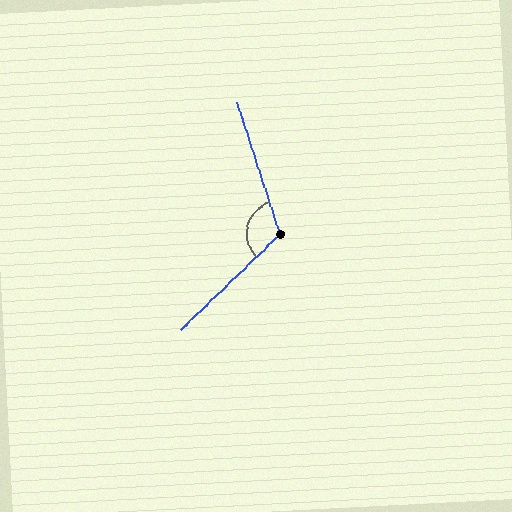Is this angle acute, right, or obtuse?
It is obtuse.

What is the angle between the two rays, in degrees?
Approximately 116 degrees.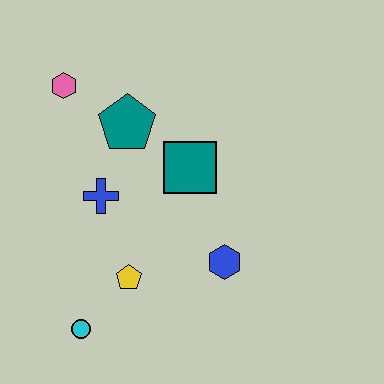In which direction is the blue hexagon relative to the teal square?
The blue hexagon is below the teal square.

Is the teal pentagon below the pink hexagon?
Yes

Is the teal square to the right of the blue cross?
Yes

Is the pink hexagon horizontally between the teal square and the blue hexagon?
No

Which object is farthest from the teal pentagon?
The cyan circle is farthest from the teal pentagon.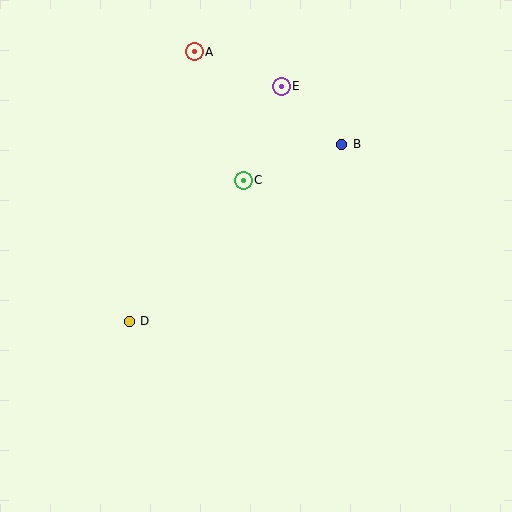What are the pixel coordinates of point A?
Point A is at (194, 52).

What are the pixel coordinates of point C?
Point C is at (243, 180).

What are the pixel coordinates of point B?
Point B is at (342, 144).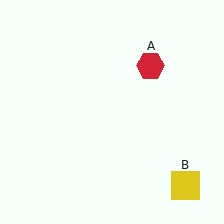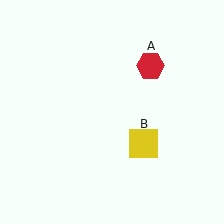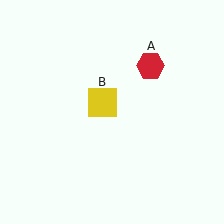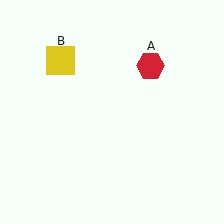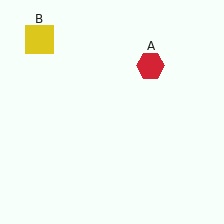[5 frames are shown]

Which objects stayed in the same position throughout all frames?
Red hexagon (object A) remained stationary.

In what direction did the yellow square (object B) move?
The yellow square (object B) moved up and to the left.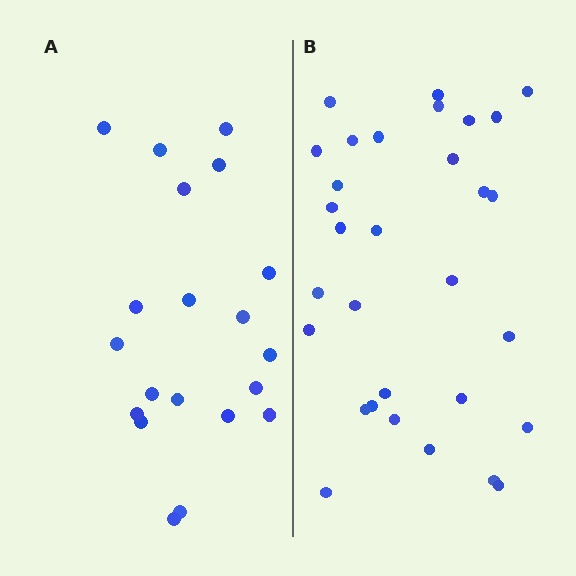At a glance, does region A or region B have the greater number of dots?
Region B (the right region) has more dots.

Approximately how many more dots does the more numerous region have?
Region B has roughly 12 or so more dots than region A.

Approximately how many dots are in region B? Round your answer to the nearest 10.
About 30 dots. (The exact count is 31, which rounds to 30.)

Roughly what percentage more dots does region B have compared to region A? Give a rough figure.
About 55% more.